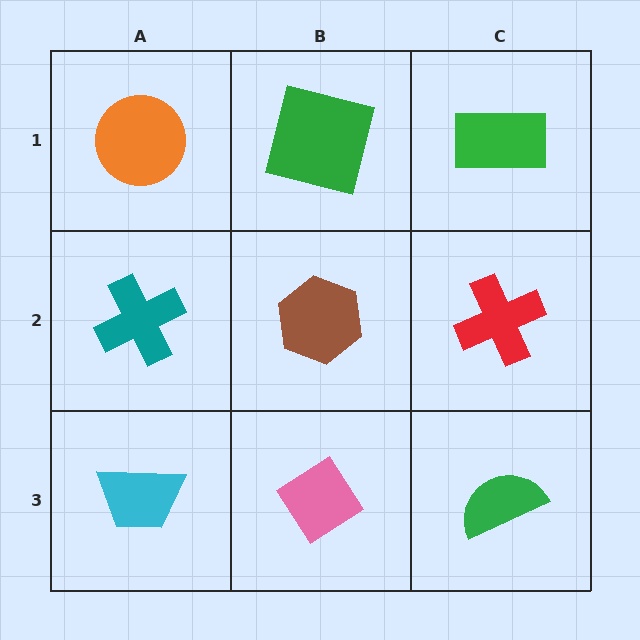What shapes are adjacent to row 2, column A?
An orange circle (row 1, column A), a cyan trapezoid (row 3, column A), a brown hexagon (row 2, column B).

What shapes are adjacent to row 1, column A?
A teal cross (row 2, column A), a green square (row 1, column B).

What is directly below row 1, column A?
A teal cross.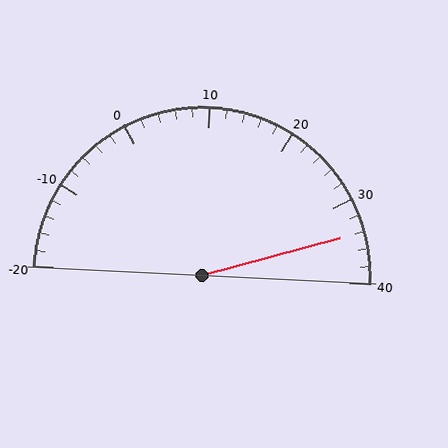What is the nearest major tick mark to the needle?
The nearest major tick mark is 30.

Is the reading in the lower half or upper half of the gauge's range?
The reading is in the upper half of the range (-20 to 40).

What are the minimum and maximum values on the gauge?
The gauge ranges from -20 to 40.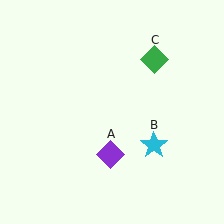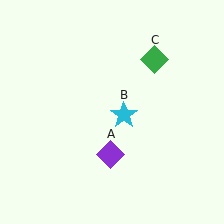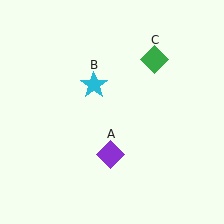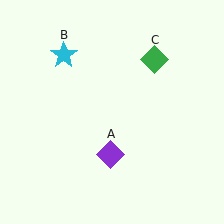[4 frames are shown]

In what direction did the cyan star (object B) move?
The cyan star (object B) moved up and to the left.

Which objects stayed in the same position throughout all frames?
Purple diamond (object A) and green diamond (object C) remained stationary.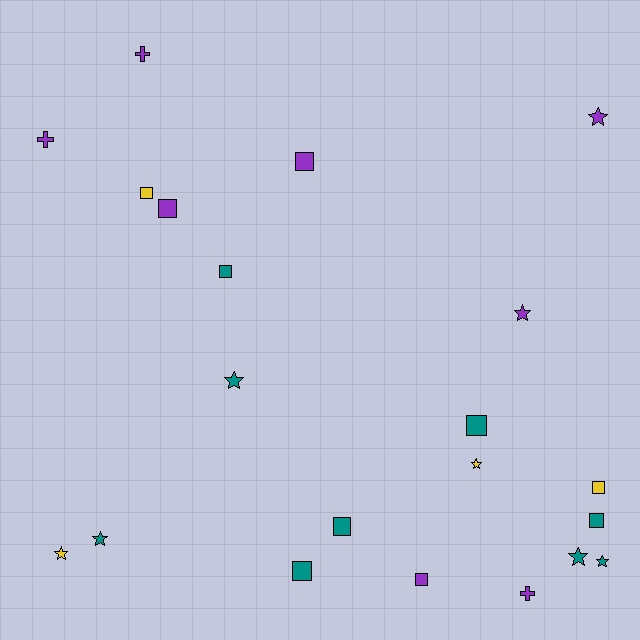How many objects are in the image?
There are 21 objects.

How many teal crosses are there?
There are no teal crosses.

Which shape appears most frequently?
Square, with 10 objects.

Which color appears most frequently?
Teal, with 9 objects.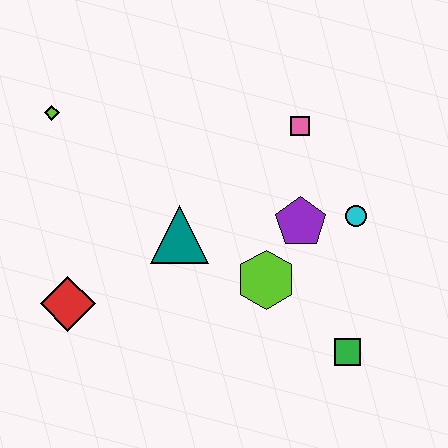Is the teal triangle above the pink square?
No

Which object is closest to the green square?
The lime hexagon is closest to the green square.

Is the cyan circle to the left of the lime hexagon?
No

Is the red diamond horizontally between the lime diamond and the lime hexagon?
Yes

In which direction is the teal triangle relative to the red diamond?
The teal triangle is to the right of the red diamond.